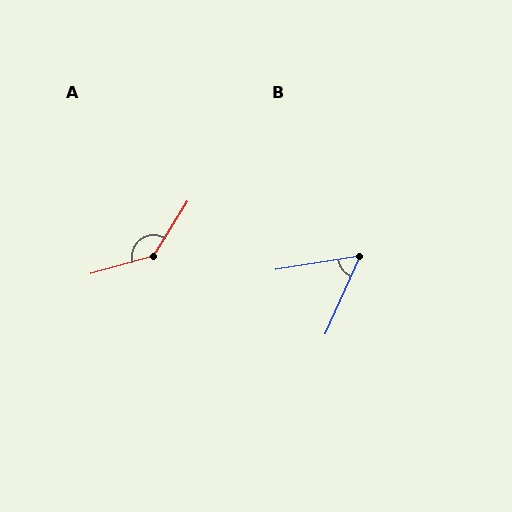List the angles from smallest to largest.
B (56°), A (138°).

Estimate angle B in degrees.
Approximately 56 degrees.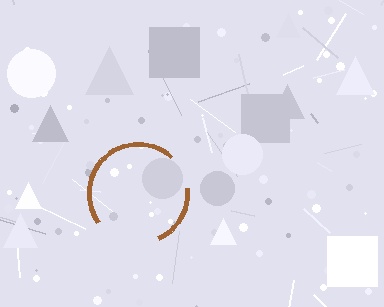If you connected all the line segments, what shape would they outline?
They would outline a circle.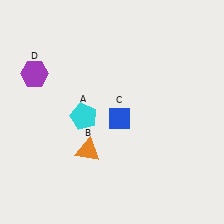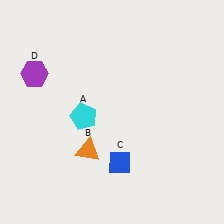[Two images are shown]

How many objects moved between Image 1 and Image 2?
1 object moved between the two images.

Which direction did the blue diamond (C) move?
The blue diamond (C) moved down.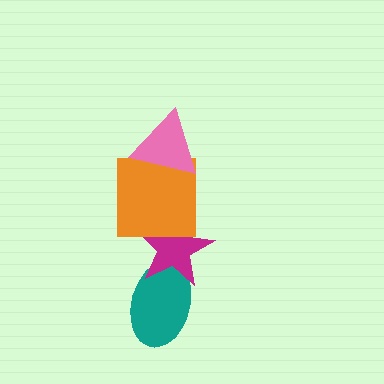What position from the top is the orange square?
The orange square is 2nd from the top.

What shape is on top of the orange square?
The pink triangle is on top of the orange square.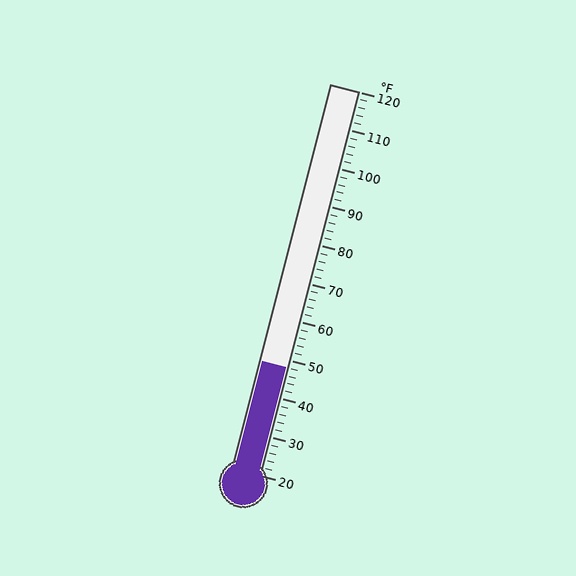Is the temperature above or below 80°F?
The temperature is below 80°F.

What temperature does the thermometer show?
The thermometer shows approximately 48°F.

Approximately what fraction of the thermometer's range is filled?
The thermometer is filled to approximately 30% of its range.